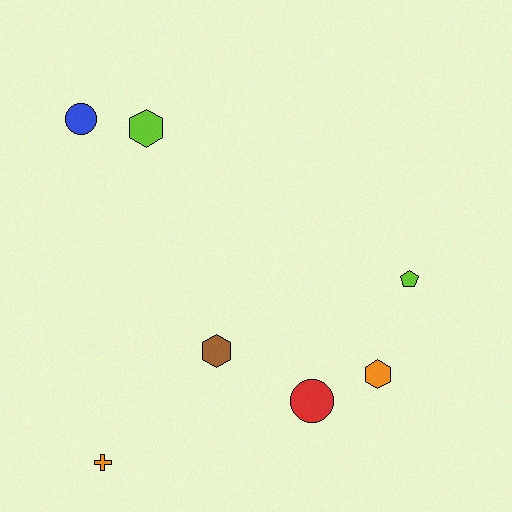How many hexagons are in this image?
There are 3 hexagons.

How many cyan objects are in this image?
There are no cyan objects.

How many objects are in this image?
There are 7 objects.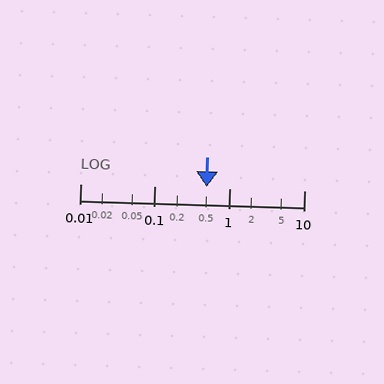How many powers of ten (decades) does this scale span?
The scale spans 3 decades, from 0.01 to 10.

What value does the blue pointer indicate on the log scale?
The pointer indicates approximately 0.49.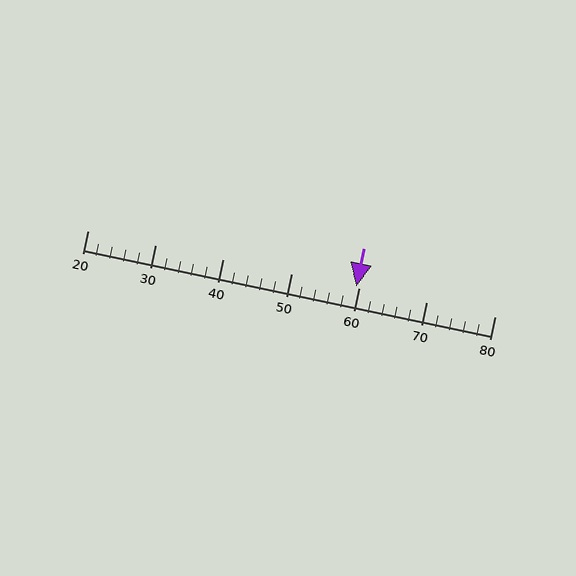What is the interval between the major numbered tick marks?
The major tick marks are spaced 10 units apart.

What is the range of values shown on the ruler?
The ruler shows values from 20 to 80.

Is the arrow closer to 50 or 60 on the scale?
The arrow is closer to 60.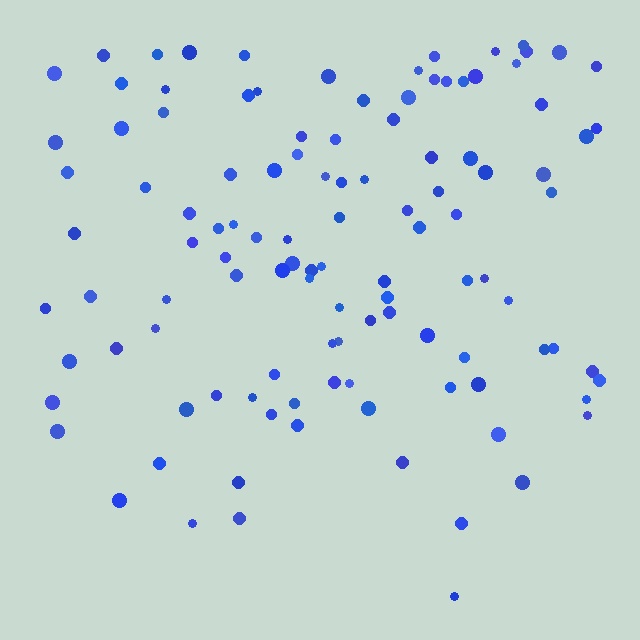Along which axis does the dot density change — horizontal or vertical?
Vertical.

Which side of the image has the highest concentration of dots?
The top.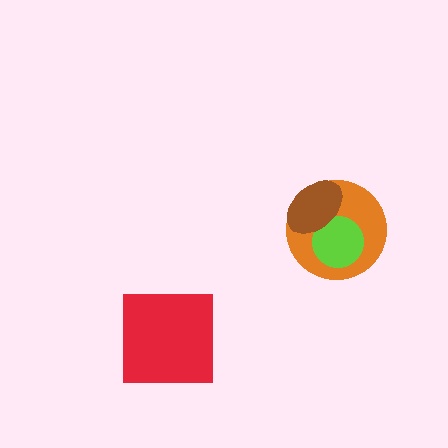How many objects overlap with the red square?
0 objects overlap with the red square.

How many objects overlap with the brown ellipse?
2 objects overlap with the brown ellipse.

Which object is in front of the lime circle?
The brown ellipse is in front of the lime circle.